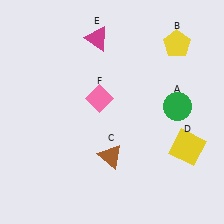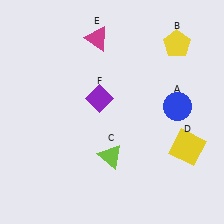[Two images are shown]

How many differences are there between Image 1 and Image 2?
There are 3 differences between the two images.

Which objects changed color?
A changed from green to blue. C changed from brown to lime. F changed from pink to purple.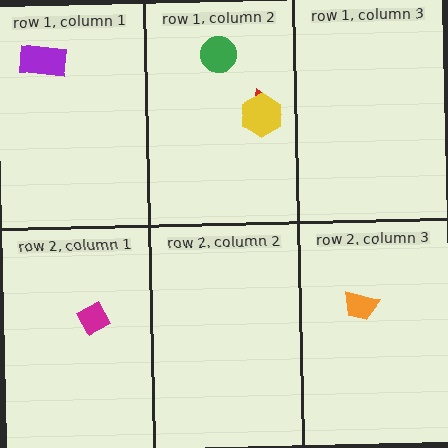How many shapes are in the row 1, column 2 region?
3.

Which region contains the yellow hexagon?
The row 1, column 2 region.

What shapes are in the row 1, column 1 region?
The purple rectangle.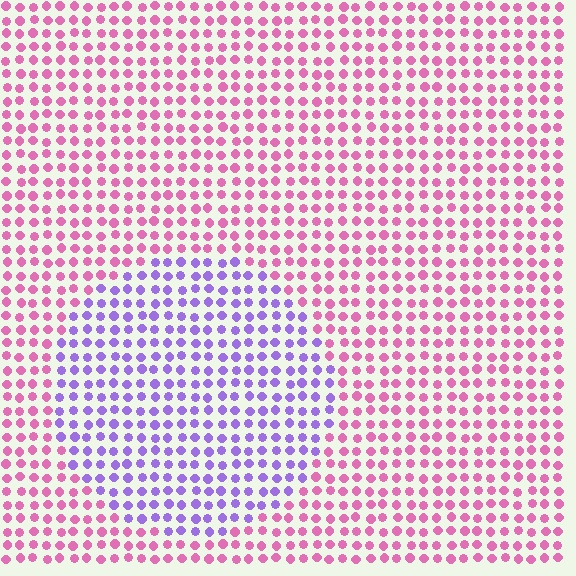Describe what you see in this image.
The image is filled with small pink elements in a uniform arrangement. A circle-shaped region is visible where the elements are tinted to a slightly different hue, forming a subtle color boundary.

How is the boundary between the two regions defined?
The boundary is defined purely by a slight shift in hue (about 58 degrees). Spacing, size, and orientation are identical on both sides.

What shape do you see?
I see a circle.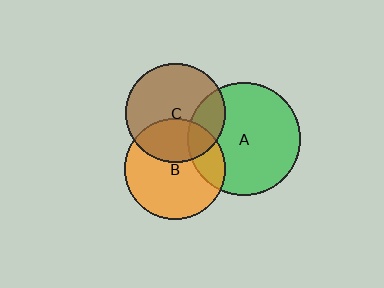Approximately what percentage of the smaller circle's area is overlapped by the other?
Approximately 20%.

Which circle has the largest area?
Circle A (green).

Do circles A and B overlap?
Yes.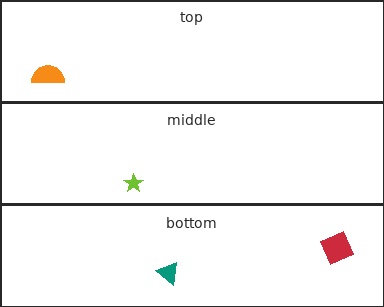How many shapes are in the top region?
1.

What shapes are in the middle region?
The lime star.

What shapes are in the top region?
The orange semicircle.